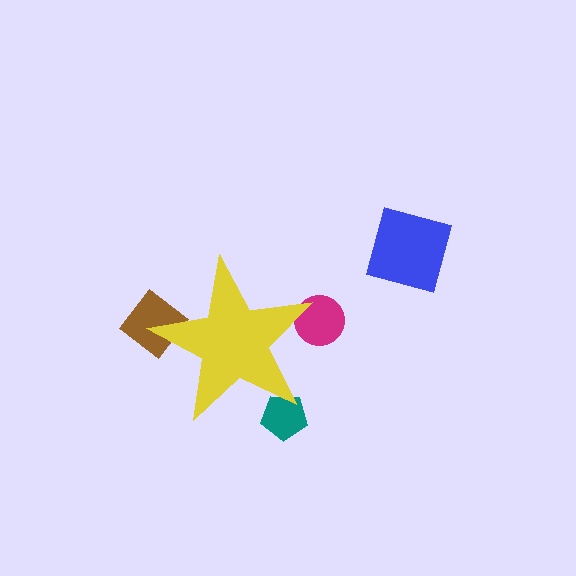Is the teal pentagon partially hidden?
Yes, the teal pentagon is partially hidden behind the yellow star.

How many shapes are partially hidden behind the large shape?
3 shapes are partially hidden.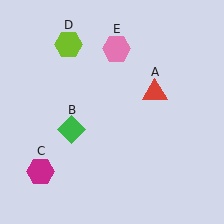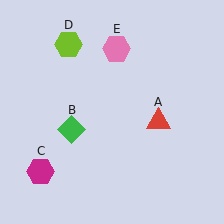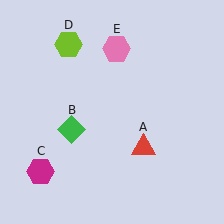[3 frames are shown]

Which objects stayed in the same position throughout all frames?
Green diamond (object B) and magenta hexagon (object C) and lime hexagon (object D) and pink hexagon (object E) remained stationary.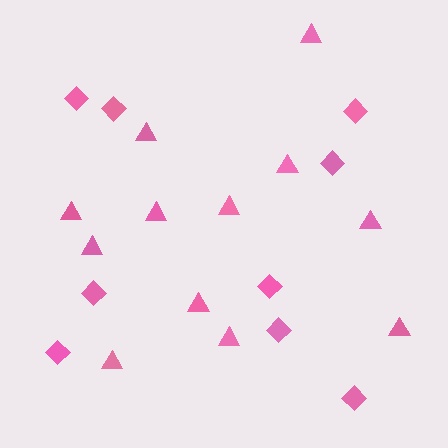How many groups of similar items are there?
There are 2 groups: one group of diamonds (9) and one group of triangles (12).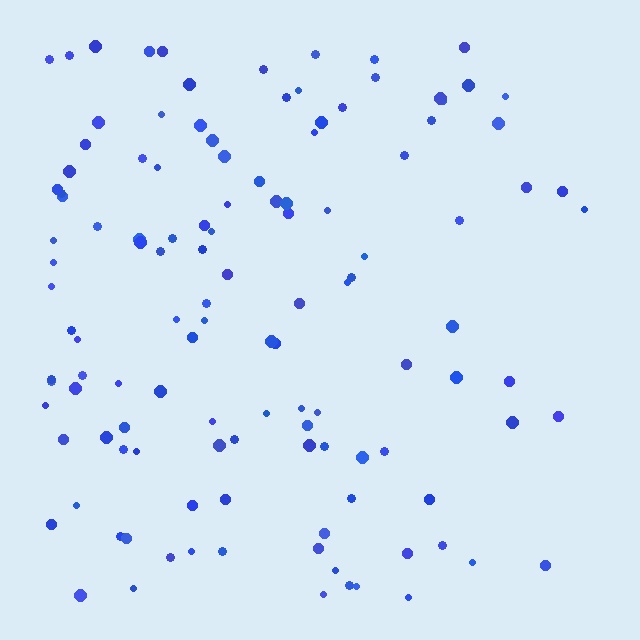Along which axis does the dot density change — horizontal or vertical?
Horizontal.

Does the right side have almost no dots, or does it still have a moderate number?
Still a moderate number, just noticeably fewer than the left.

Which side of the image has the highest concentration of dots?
The left.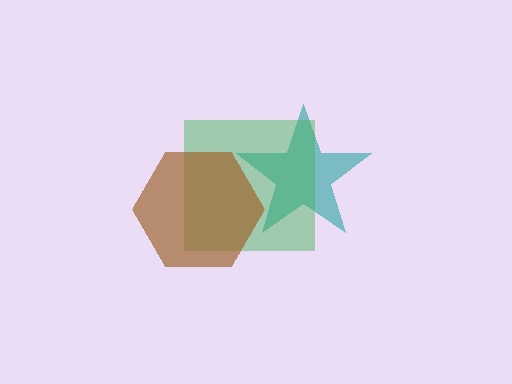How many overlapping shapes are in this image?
There are 3 overlapping shapes in the image.